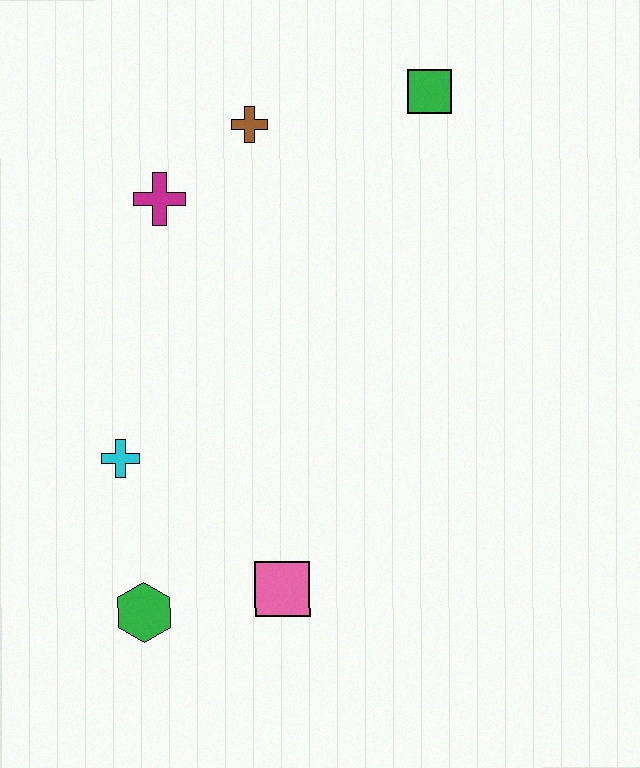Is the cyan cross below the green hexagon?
No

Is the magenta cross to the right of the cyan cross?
Yes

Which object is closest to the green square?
The brown cross is closest to the green square.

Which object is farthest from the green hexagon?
The green square is farthest from the green hexagon.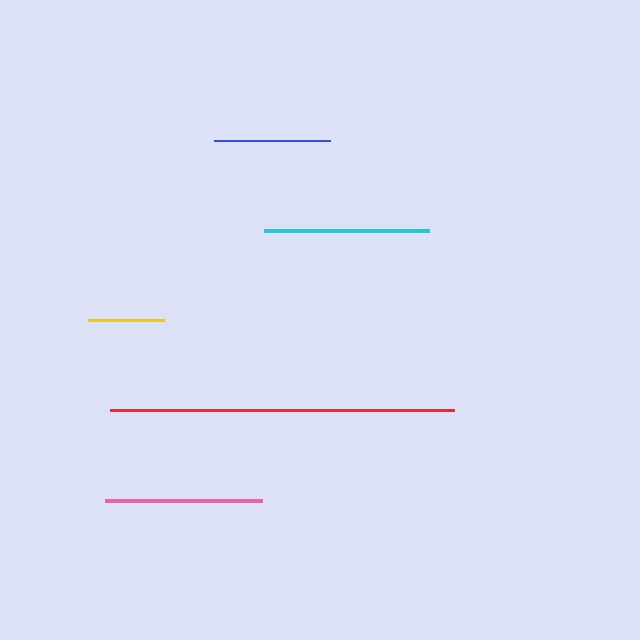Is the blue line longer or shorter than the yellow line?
The blue line is longer than the yellow line.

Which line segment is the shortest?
The yellow line is the shortest at approximately 76 pixels.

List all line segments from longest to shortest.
From longest to shortest: red, cyan, pink, blue, yellow.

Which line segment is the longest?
The red line is the longest at approximately 344 pixels.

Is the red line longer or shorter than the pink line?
The red line is longer than the pink line.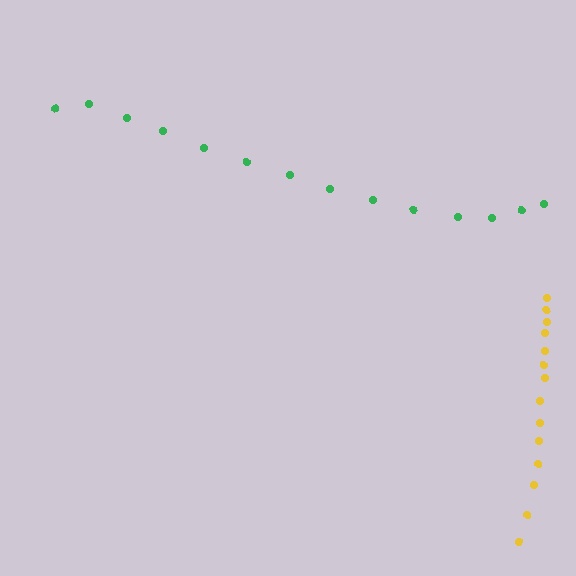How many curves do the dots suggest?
There are 2 distinct paths.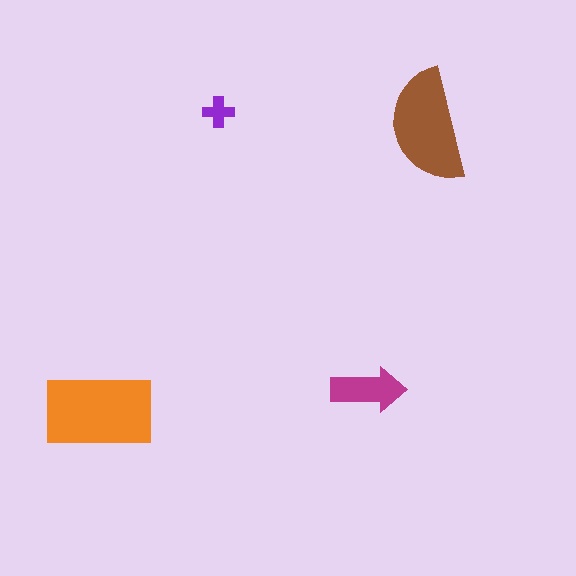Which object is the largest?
The orange rectangle.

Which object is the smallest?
The purple cross.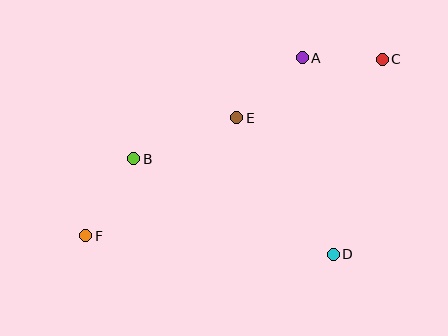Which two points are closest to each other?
Points A and C are closest to each other.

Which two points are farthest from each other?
Points C and F are farthest from each other.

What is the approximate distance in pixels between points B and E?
The distance between B and E is approximately 111 pixels.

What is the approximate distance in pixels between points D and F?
The distance between D and F is approximately 248 pixels.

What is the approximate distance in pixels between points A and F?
The distance between A and F is approximately 280 pixels.